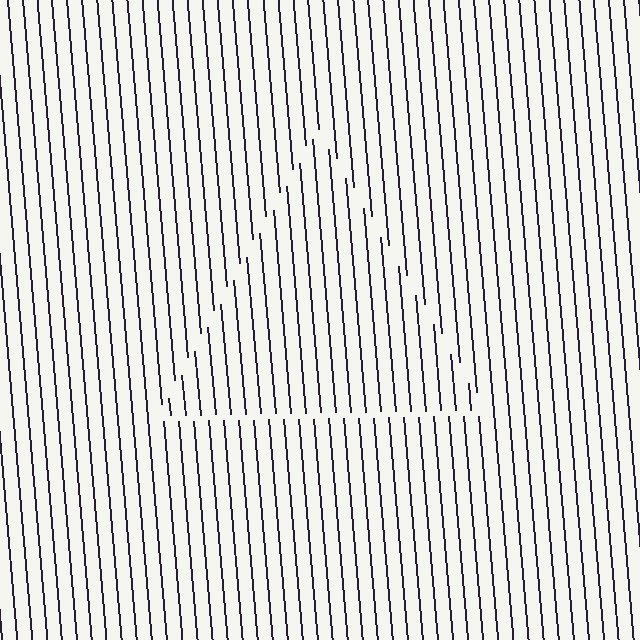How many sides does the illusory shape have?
3 sides — the line-ends trace a triangle.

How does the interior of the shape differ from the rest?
The interior of the shape contains the same grating, shifted by half a period — the contour is defined by the phase discontinuity where line-ends from the inner and outer gratings abut.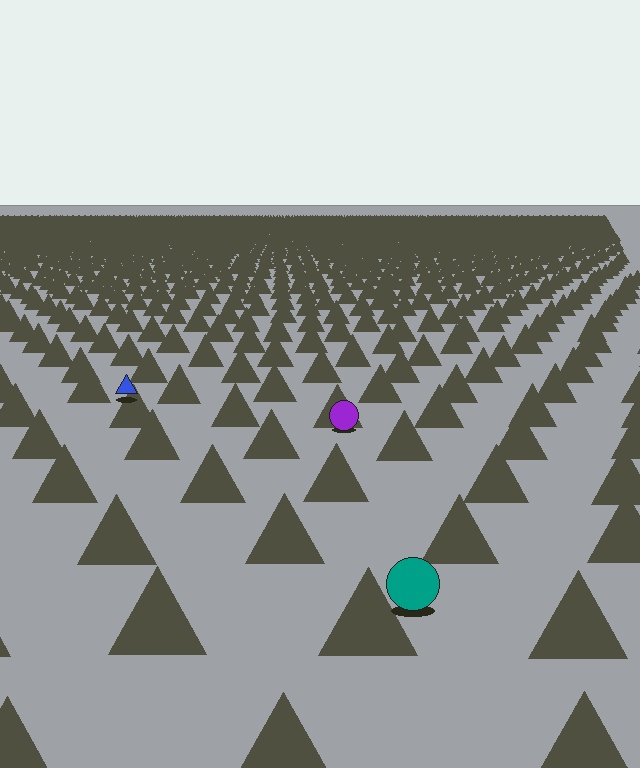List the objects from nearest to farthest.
From nearest to farthest: the teal circle, the purple circle, the blue triangle.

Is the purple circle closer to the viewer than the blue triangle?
Yes. The purple circle is closer — you can tell from the texture gradient: the ground texture is coarser near it.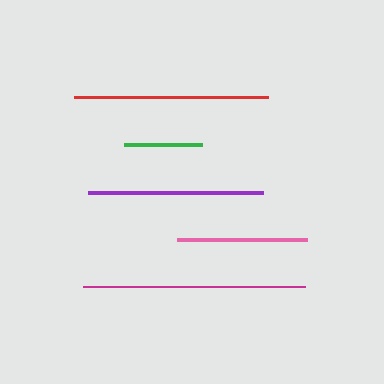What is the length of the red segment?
The red segment is approximately 194 pixels long.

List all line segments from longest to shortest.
From longest to shortest: magenta, red, purple, pink, green.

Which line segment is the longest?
The magenta line is the longest at approximately 222 pixels.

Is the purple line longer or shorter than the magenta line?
The magenta line is longer than the purple line.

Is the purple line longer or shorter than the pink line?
The purple line is longer than the pink line.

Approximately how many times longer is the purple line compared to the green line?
The purple line is approximately 2.2 times the length of the green line.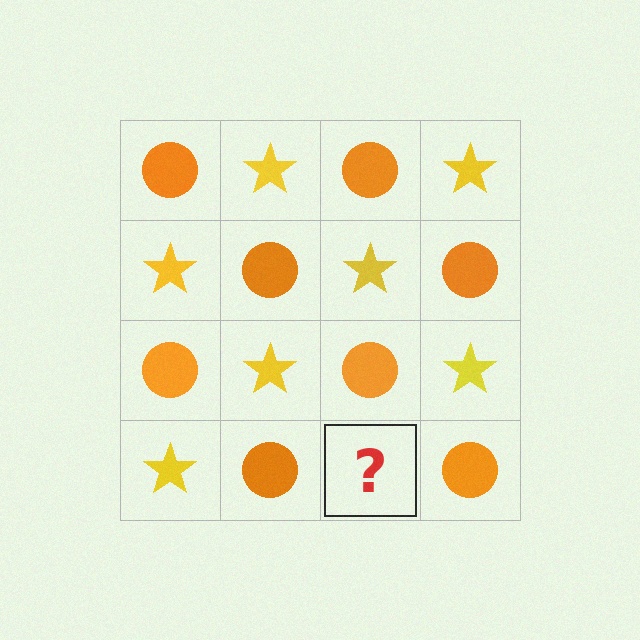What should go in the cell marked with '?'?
The missing cell should contain a yellow star.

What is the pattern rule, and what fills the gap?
The rule is that it alternates orange circle and yellow star in a checkerboard pattern. The gap should be filled with a yellow star.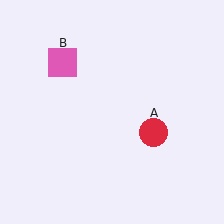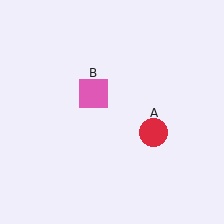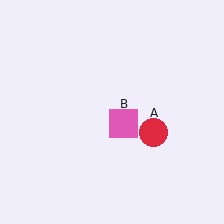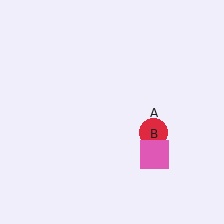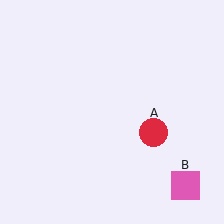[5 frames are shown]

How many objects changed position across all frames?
1 object changed position: pink square (object B).